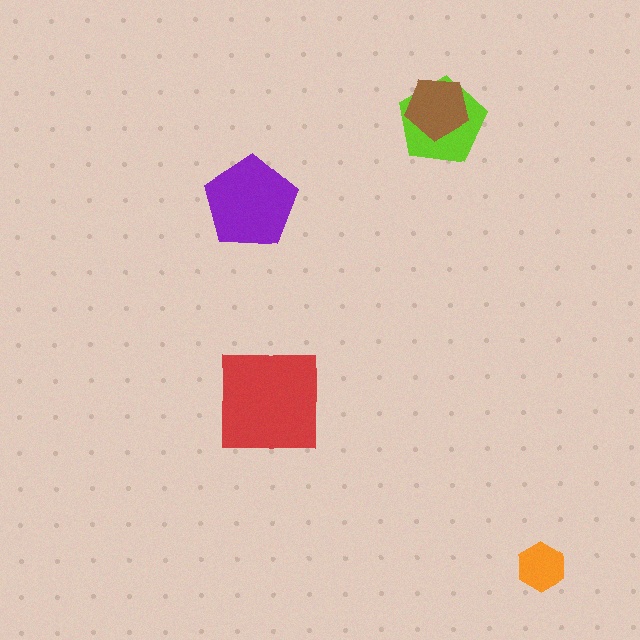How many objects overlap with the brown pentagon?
1 object overlaps with the brown pentagon.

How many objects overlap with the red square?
0 objects overlap with the red square.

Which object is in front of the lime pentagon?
The brown pentagon is in front of the lime pentagon.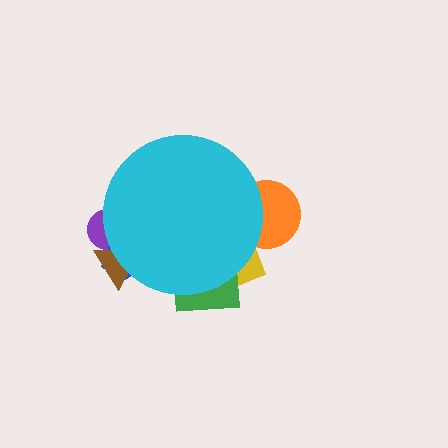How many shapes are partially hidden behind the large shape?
6 shapes are partially hidden.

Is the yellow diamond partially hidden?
Yes, the yellow diamond is partially hidden behind the cyan circle.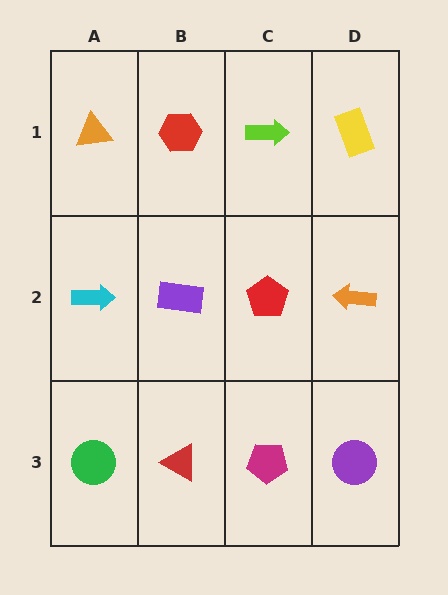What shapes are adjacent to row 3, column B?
A purple rectangle (row 2, column B), a green circle (row 3, column A), a magenta pentagon (row 3, column C).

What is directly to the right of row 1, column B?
A lime arrow.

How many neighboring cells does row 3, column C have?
3.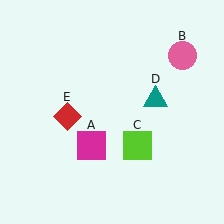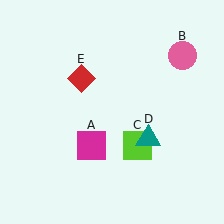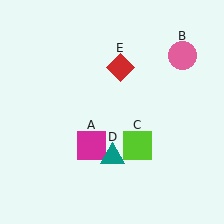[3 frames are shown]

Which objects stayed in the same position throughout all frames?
Magenta square (object A) and pink circle (object B) and lime square (object C) remained stationary.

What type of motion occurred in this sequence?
The teal triangle (object D), red diamond (object E) rotated clockwise around the center of the scene.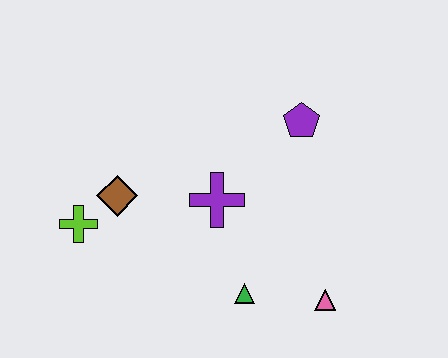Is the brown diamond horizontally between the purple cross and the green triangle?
No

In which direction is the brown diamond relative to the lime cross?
The brown diamond is to the right of the lime cross.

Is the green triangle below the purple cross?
Yes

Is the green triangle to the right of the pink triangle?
No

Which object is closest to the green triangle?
The pink triangle is closest to the green triangle.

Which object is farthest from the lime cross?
The pink triangle is farthest from the lime cross.